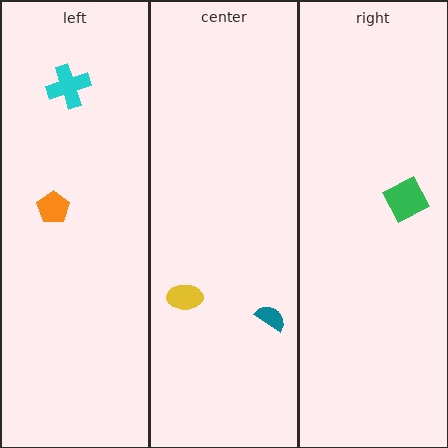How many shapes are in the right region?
1.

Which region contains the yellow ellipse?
The center region.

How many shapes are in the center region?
2.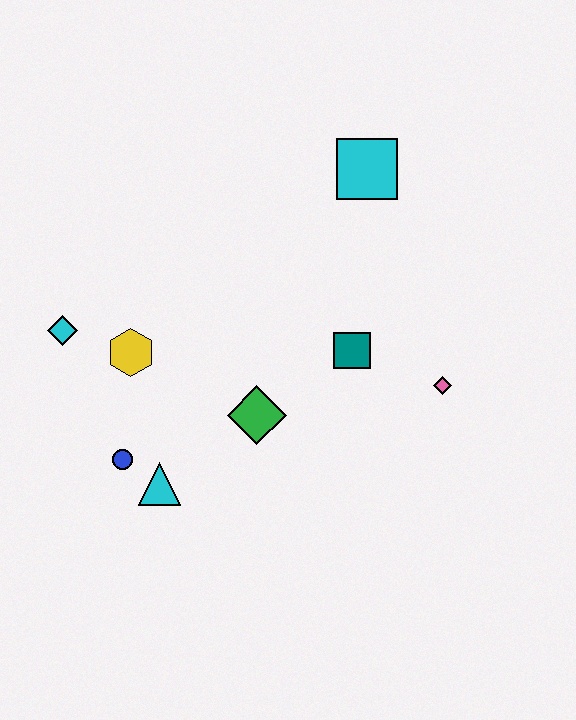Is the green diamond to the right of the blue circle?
Yes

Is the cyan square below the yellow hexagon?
No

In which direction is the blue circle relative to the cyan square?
The blue circle is below the cyan square.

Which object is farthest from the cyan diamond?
The pink diamond is farthest from the cyan diamond.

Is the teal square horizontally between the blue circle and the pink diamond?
Yes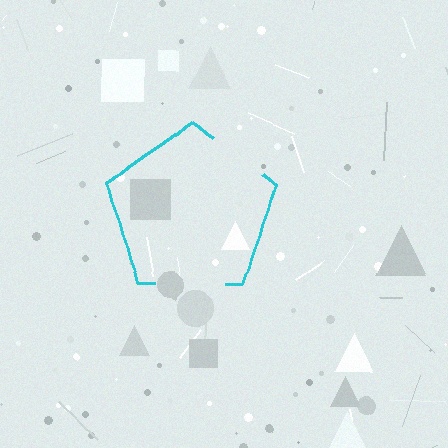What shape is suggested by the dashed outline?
The dashed outline suggests a pentagon.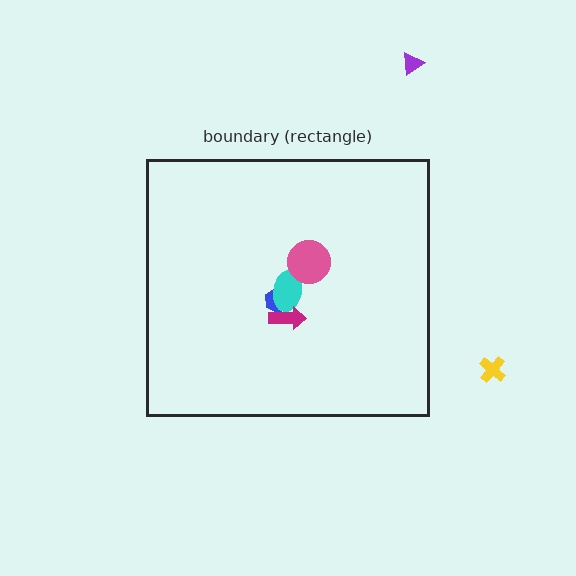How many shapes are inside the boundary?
4 inside, 2 outside.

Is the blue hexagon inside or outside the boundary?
Inside.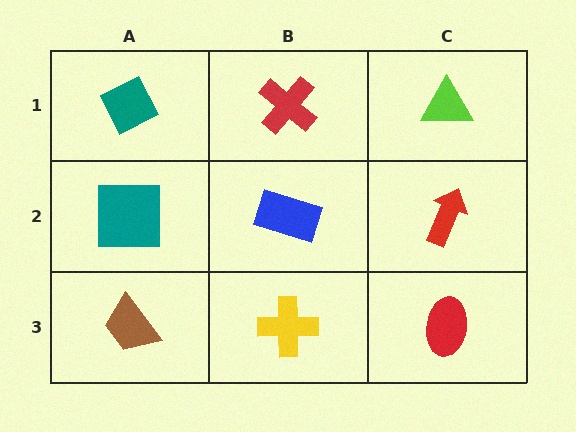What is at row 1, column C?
A lime triangle.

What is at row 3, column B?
A yellow cross.